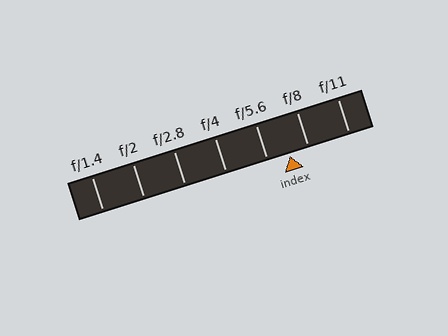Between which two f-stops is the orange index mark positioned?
The index mark is between f/5.6 and f/8.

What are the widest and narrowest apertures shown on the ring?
The widest aperture shown is f/1.4 and the narrowest is f/11.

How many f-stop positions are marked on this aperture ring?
There are 7 f-stop positions marked.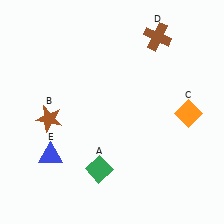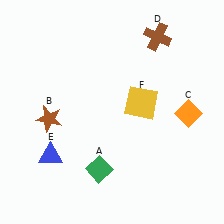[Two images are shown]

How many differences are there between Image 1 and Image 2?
There is 1 difference between the two images.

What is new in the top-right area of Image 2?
A yellow square (F) was added in the top-right area of Image 2.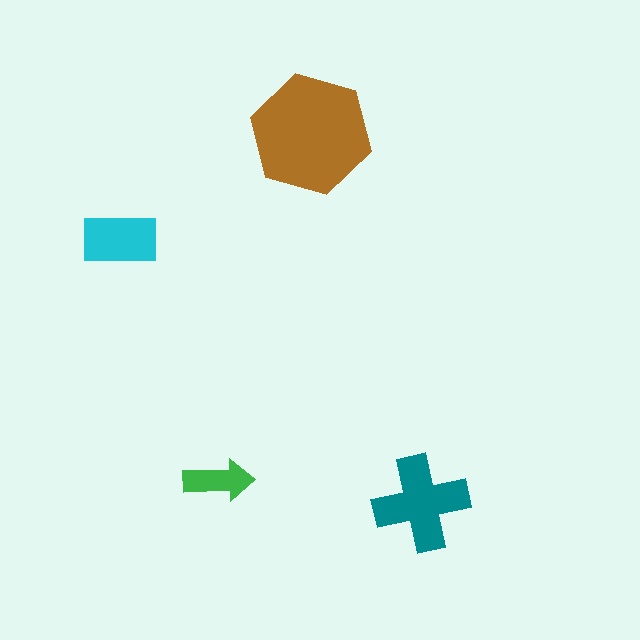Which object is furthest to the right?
The teal cross is rightmost.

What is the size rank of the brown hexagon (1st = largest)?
1st.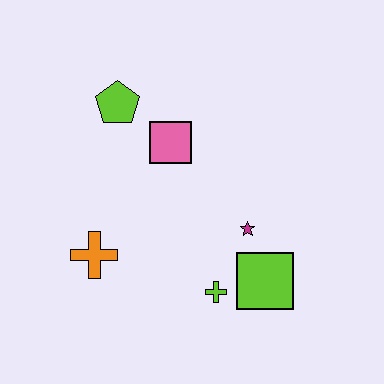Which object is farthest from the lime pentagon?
The lime square is farthest from the lime pentagon.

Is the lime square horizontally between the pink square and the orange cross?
No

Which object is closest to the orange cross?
The lime cross is closest to the orange cross.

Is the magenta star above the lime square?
Yes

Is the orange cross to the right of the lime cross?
No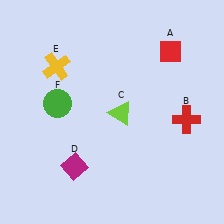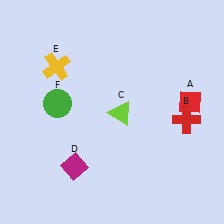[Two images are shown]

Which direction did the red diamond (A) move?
The red diamond (A) moved down.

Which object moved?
The red diamond (A) moved down.